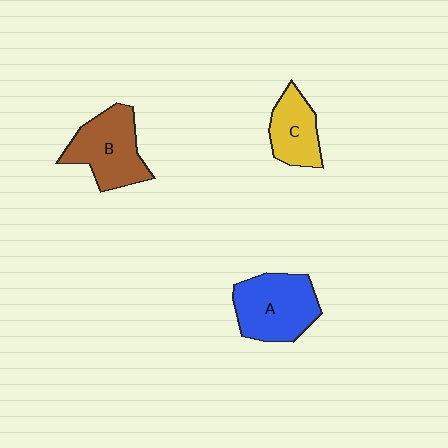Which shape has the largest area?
Shape A (blue).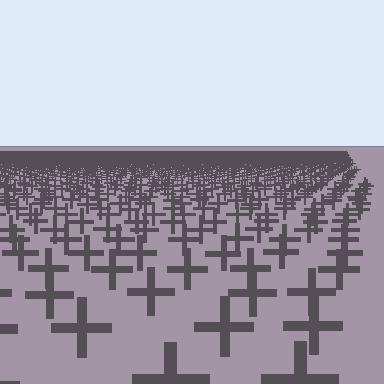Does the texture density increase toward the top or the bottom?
Density increases toward the top.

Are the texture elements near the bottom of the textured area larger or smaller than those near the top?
Larger. Near the bottom, elements are closer to the viewer and appear at a bigger on-screen size.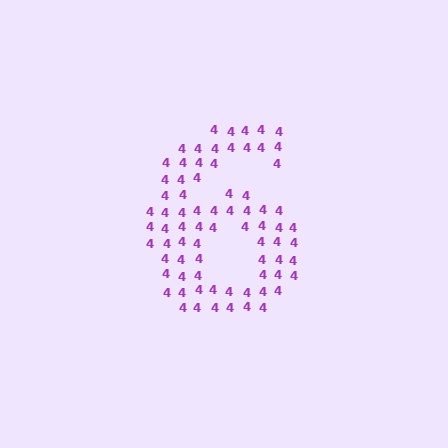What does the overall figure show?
The overall figure shows the digit 6.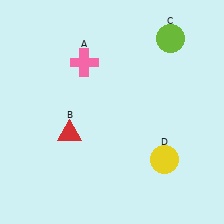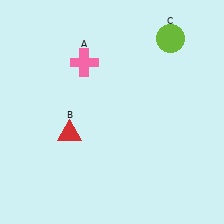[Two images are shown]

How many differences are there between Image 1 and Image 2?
There is 1 difference between the two images.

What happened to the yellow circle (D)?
The yellow circle (D) was removed in Image 2. It was in the bottom-right area of Image 1.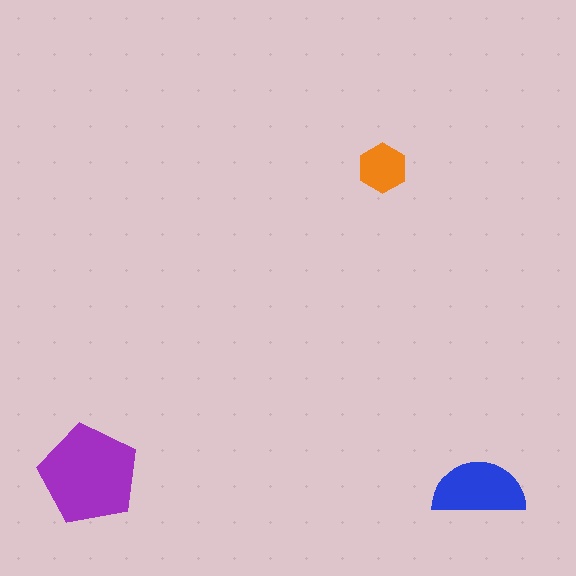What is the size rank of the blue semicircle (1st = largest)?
2nd.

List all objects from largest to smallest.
The purple pentagon, the blue semicircle, the orange hexagon.